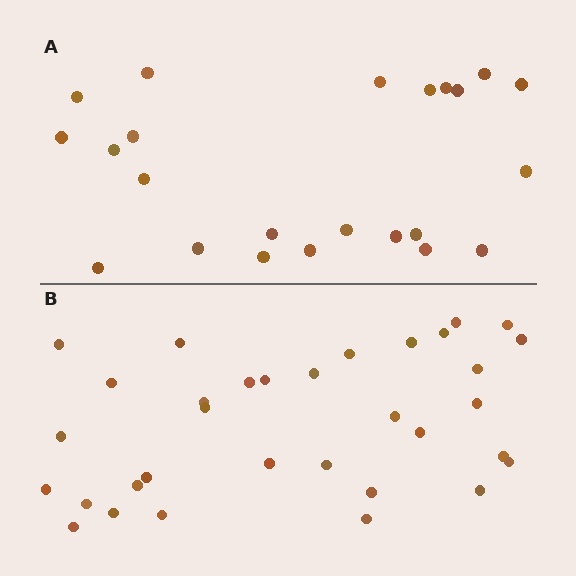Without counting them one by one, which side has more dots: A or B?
Region B (the bottom region) has more dots.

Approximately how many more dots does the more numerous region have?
Region B has roughly 10 or so more dots than region A.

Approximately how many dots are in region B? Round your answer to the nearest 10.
About 30 dots. (The exact count is 33, which rounds to 30.)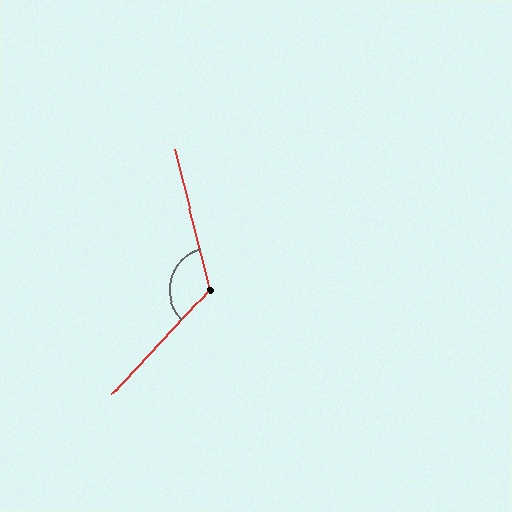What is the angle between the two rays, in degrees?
Approximately 123 degrees.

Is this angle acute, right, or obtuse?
It is obtuse.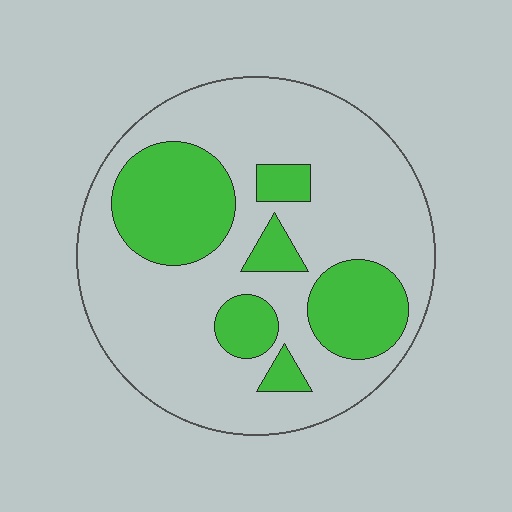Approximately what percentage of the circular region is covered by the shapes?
Approximately 30%.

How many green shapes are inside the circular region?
6.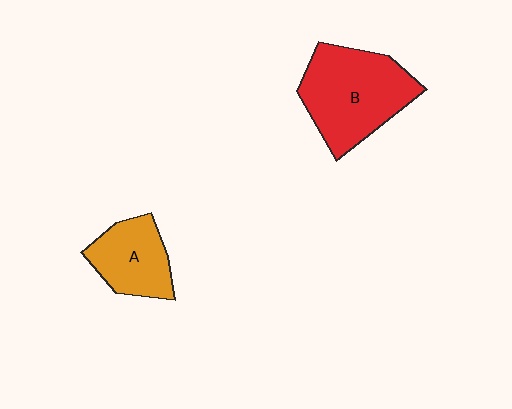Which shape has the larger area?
Shape B (red).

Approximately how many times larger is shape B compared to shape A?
Approximately 1.7 times.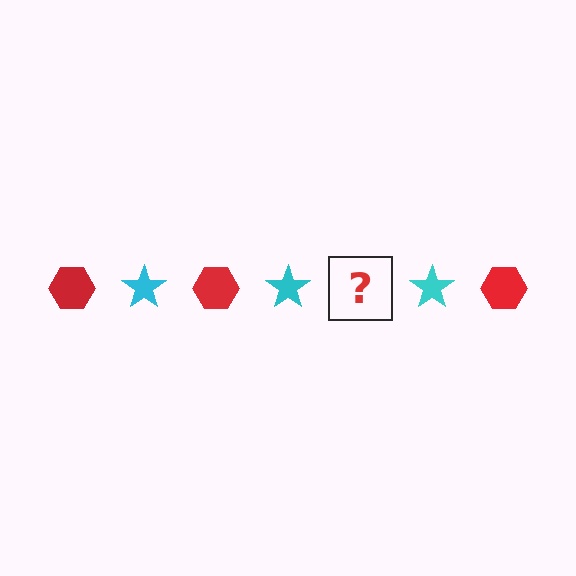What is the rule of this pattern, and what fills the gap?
The rule is that the pattern alternates between red hexagon and cyan star. The gap should be filled with a red hexagon.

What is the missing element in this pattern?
The missing element is a red hexagon.